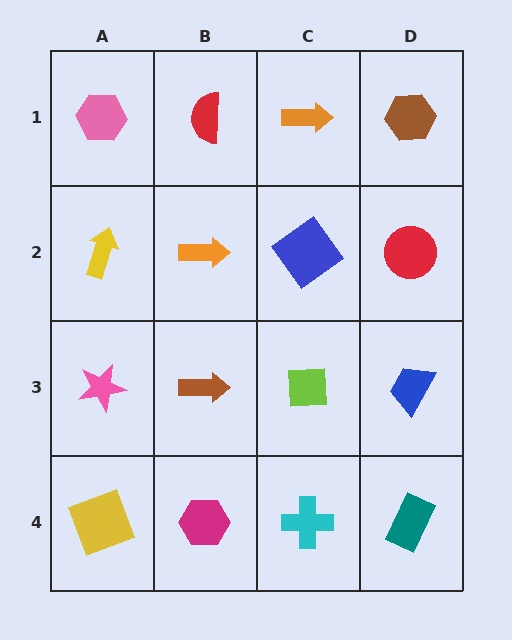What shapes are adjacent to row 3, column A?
A yellow arrow (row 2, column A), a yellow square (row 4, column A), a brown arrow (row 3, column B).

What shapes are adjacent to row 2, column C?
An orange arrow (row 1, column C), a lime square (row 3, column C), an orange arrow (row 2, column B), a red circle (row 2, column D).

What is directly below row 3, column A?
A yellow square.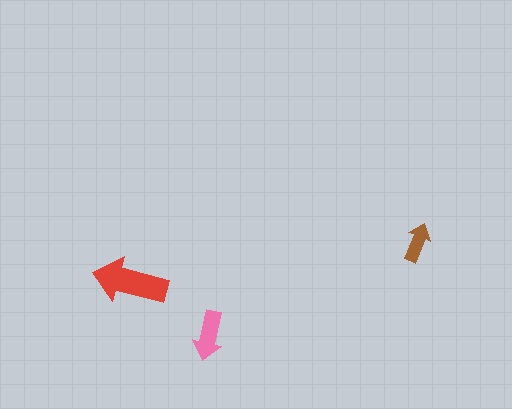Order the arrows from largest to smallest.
the red one, the pink one, the brown one.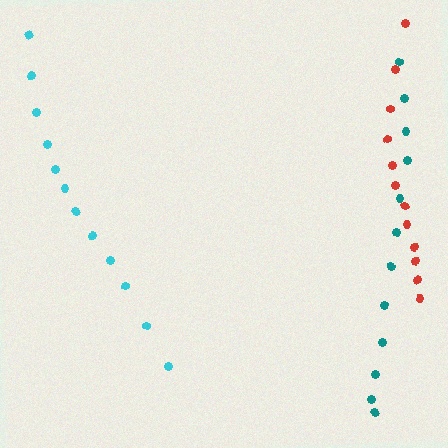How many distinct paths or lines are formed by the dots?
There are 3 distinct paths.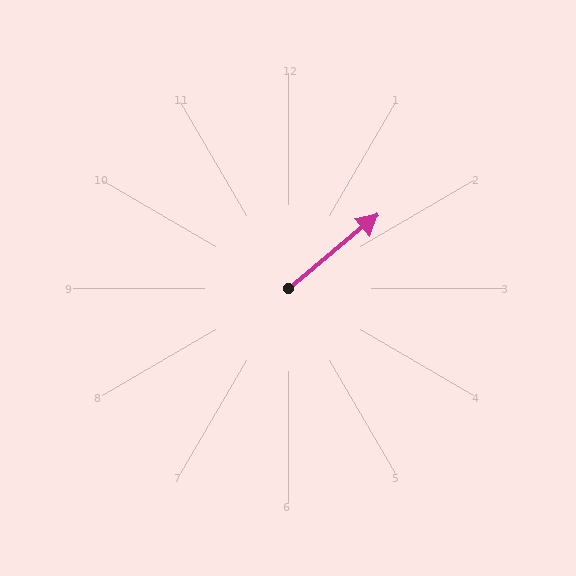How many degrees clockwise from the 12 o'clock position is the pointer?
Approximately 50 degrees.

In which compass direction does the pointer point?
Northeast.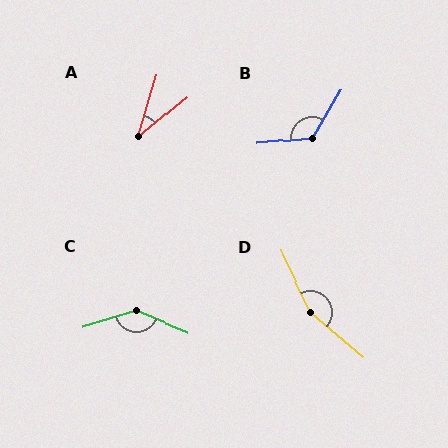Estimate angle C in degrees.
Approximately 140 degrees.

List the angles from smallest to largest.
A (34°), B (126°), C (140°), D (156°).